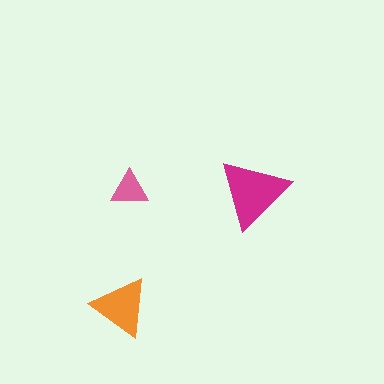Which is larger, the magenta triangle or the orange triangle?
The magenta one.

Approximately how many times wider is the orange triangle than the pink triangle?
About 1.5 times wider.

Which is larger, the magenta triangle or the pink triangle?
The magenta one.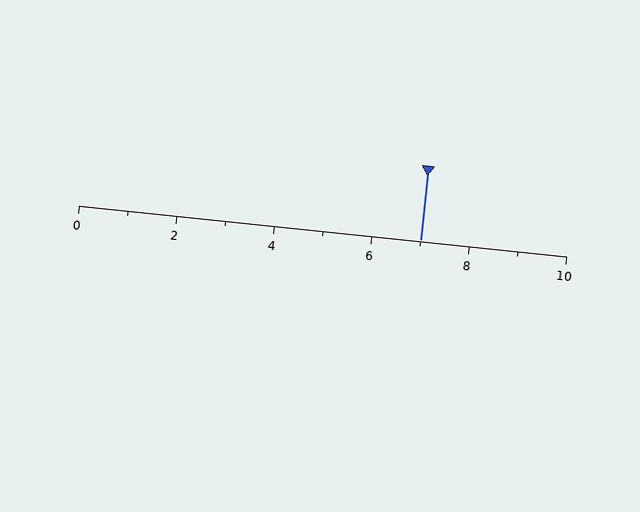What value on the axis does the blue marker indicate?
The marker indicates approximately 7.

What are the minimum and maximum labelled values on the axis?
The axis runs from 0 to 10.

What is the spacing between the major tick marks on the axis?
The major ticks are spaced 2 apart.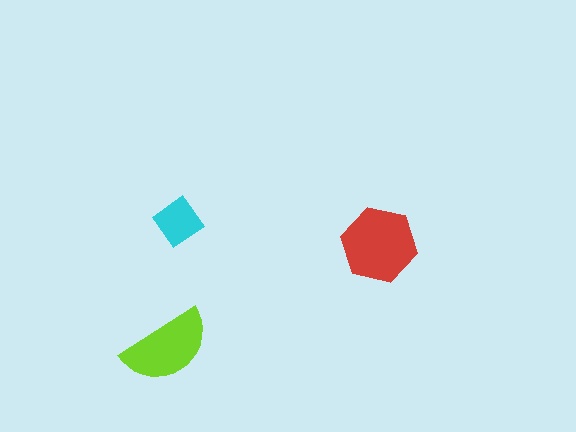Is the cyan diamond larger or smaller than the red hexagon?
Smaller.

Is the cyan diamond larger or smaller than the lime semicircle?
Smaller.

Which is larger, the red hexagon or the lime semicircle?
The red hexagon.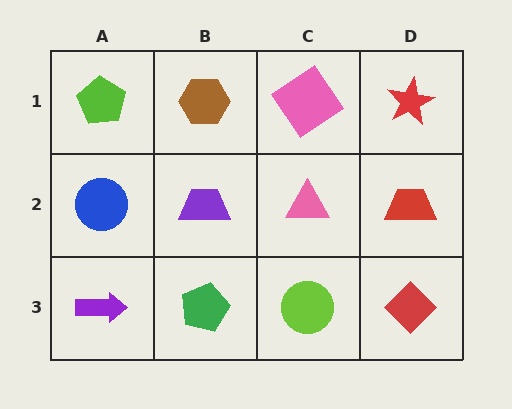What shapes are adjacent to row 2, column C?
A pink diamond (row 1, column C), a lime circle (row 3, column C), a purple trapezoid (row 2, column B), a red trapezoid (row 2, column D).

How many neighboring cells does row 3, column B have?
3.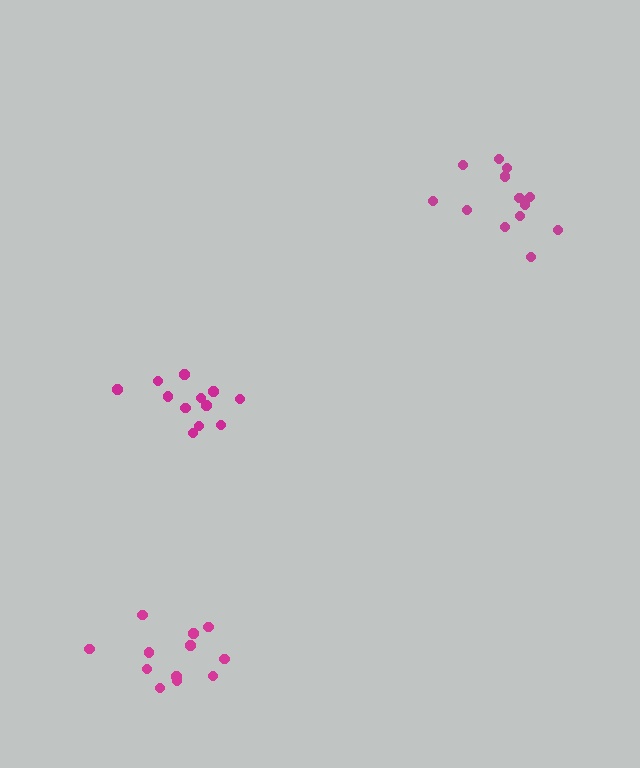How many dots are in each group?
Group 1: 13 dots, Group 2: 12 dots, Group 3: 12 dots (37 total).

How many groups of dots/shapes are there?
There are 3 groups.